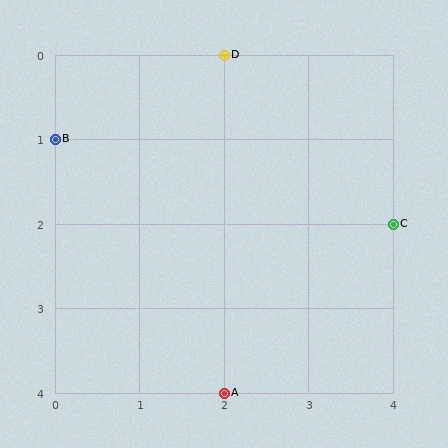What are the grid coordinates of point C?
Point C is at grid coordinates (4, 2).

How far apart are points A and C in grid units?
Points A and C are 2 columns and 2 rows apart (about 2.8 grid units diagonally).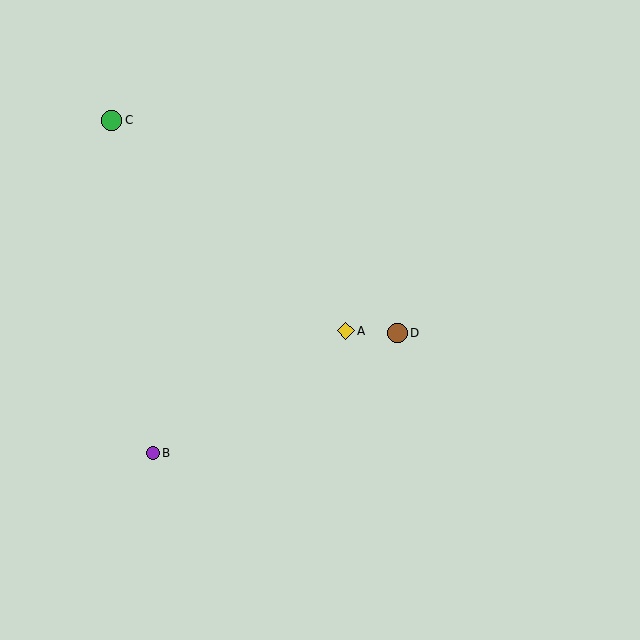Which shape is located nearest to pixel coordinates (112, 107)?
The green circle (labeled C) at (111, 121) is nearest to that location.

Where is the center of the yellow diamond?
The center of the yellow diamond is at (346, 331).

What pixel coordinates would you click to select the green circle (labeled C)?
Click at (111, 121) to select the green circle C.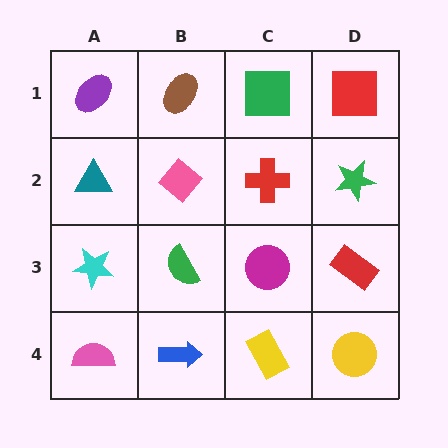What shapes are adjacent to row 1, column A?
A teal triangle (row 2, column A), a brown ellipse (row 1, column B).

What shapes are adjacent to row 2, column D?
A red square (row 1, column D), a red rectangle (row 3, column D), a red cross (row 2, column C).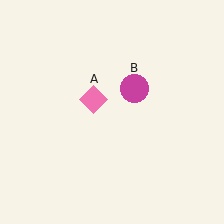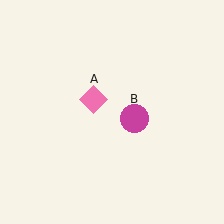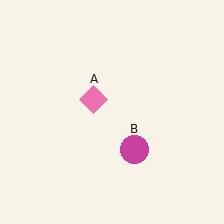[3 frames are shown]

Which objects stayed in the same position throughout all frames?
Pink diamond (object A) remained stationary.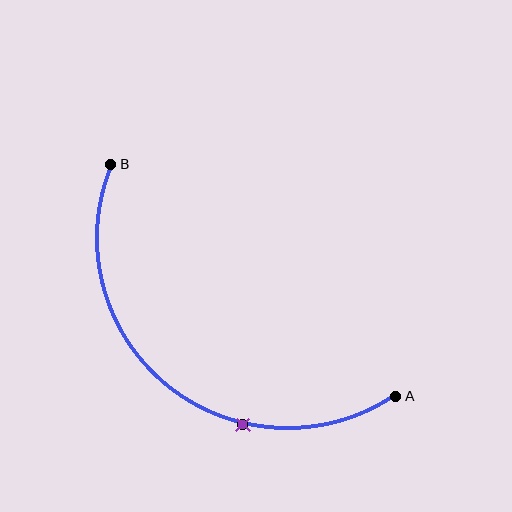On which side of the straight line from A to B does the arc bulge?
The arc bulges below and to the left of the straight line connecting A and B.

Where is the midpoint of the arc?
The arc midpoint is the point on the curve farthest from the straight line joining A and B. It sits below and to the left of that line.